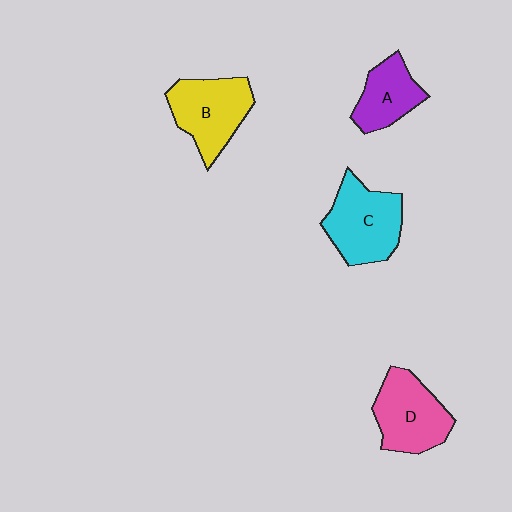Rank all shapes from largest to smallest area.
From largest to smallest: C (cyan), B (yellow), D (pink), A (purple).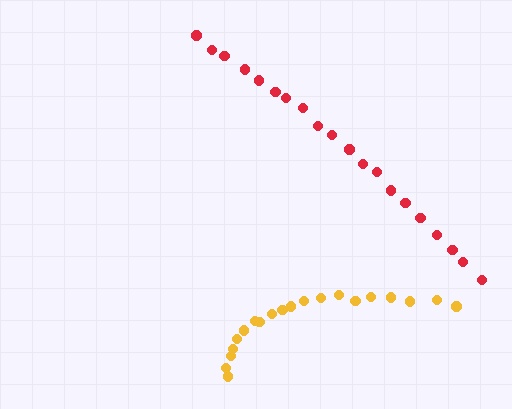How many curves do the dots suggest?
There are 2 distinct paths.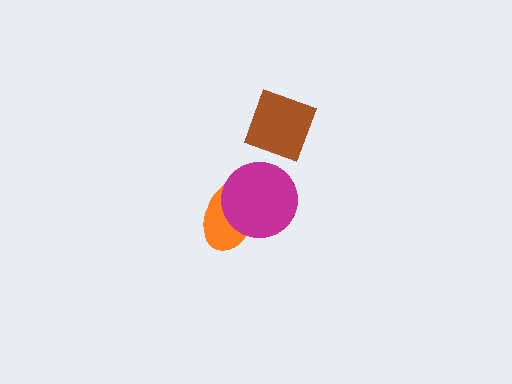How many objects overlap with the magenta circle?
1 object overlaps with the magenta circle.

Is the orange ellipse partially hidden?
Yes, it is partially covered by another shape.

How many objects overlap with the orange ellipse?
1 object overlaps with the orange ellipse.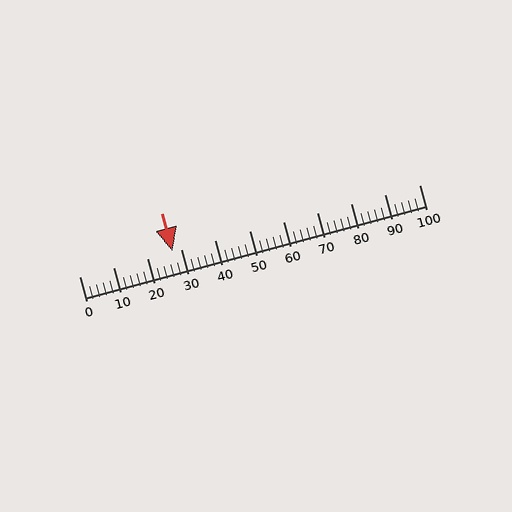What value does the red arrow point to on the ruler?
The red arrow points to approximately 28.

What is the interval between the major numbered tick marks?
The major tick marks are spaced 10 units apart.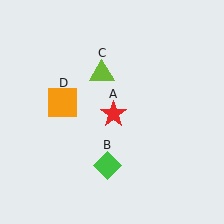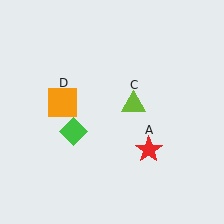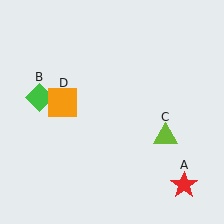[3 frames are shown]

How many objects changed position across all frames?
3 objects changed position: red star (object A), green diamond (object B), lime triangle (object C).